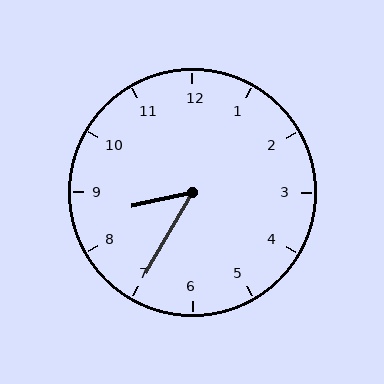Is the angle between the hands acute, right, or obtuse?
It is acute.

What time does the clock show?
8:35.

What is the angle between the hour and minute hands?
Approximately 48 degrees.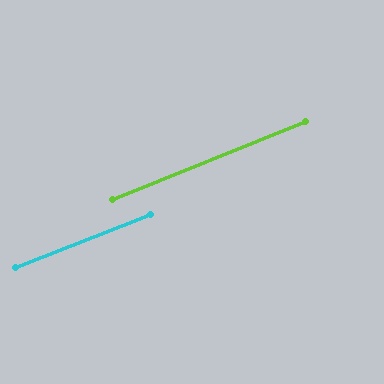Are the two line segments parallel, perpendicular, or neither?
Parallel — their directions differ by only 0.4°.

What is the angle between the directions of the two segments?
Approximately 0 degrees.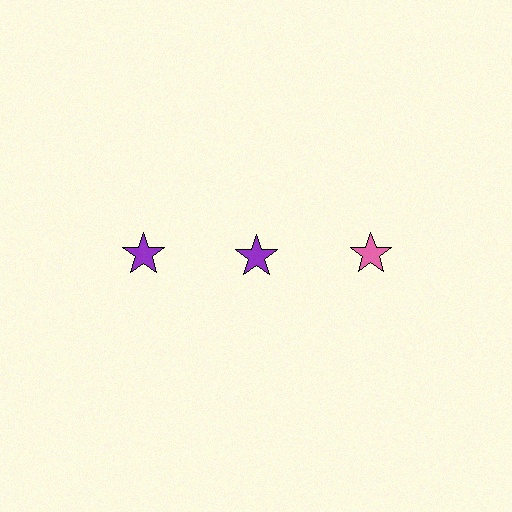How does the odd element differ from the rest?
It has a different color: pink instead of purple.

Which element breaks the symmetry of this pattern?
The pink star in the top row, center column breaks the symmetry. All other shapes are purple stars.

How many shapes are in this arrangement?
There are 3 shapes arranged in a grid pattern.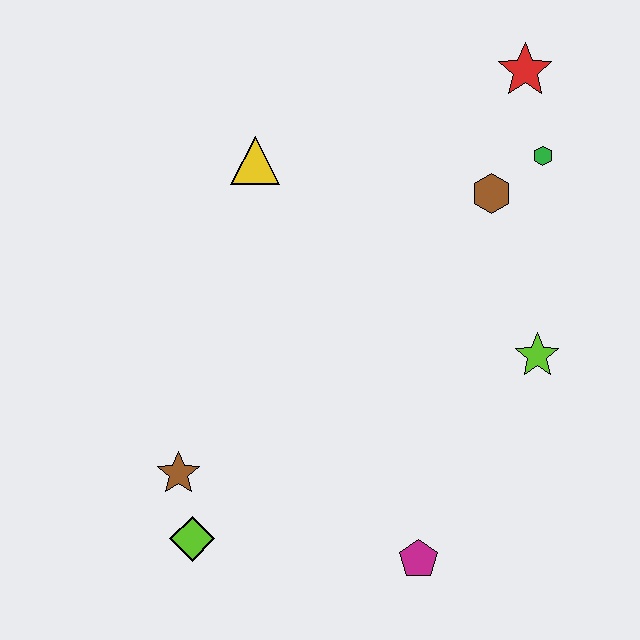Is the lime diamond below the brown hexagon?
Yes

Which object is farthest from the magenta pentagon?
The red star is farthest from the magenta pentagon.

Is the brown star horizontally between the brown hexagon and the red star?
No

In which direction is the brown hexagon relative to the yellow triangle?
The brown hexagon is to the right of the yellow triangle.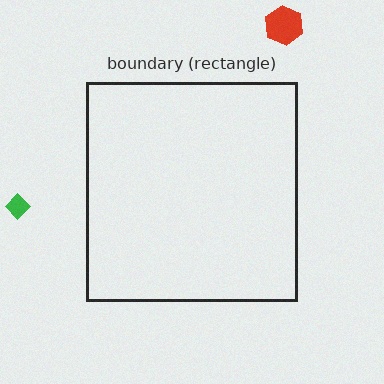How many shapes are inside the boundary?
0 inside, 2 outside.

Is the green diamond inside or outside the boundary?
Outside.